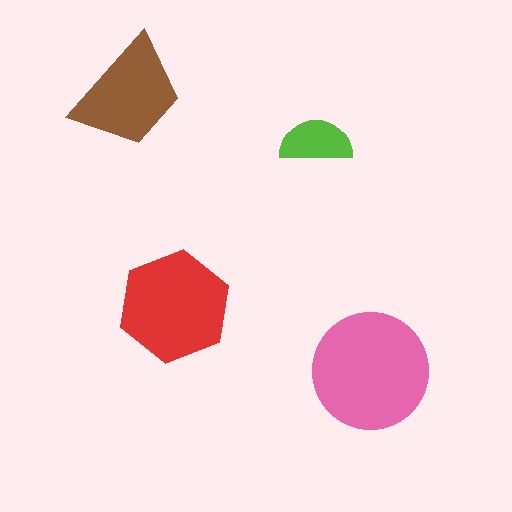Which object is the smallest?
The lime semicircle.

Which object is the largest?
The pink circle.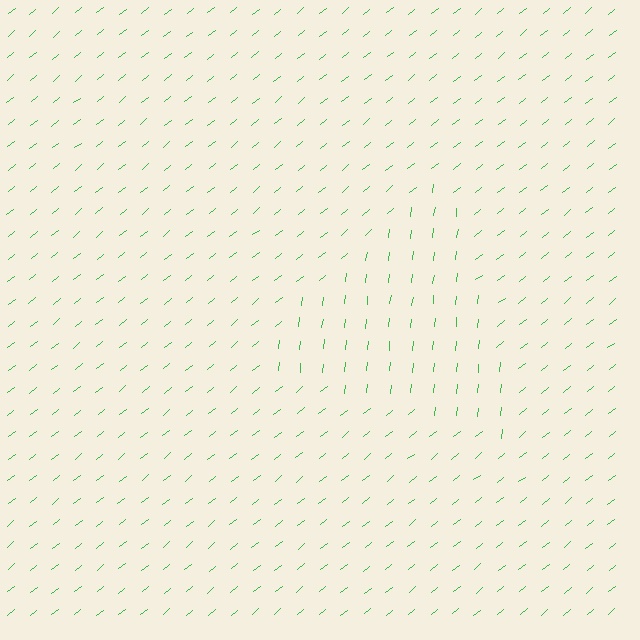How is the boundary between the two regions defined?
The boundary is defined purely by a change in line orientation (approximately 45 degrees difference). All lines are the same color and thickness.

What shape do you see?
I see a triangle.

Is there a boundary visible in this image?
Yes, there is a texture boundary formed by a change in line orientation.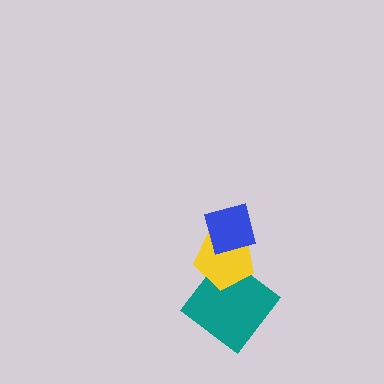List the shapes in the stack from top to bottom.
From top to bottom: the blue diamond, the yellow pentagon, the teal diamond.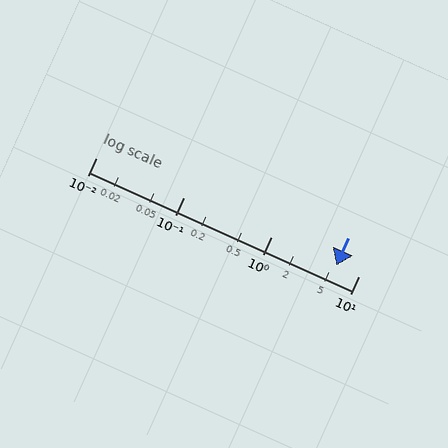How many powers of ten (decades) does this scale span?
The scale spans 3 decades, from 0.01 to 10.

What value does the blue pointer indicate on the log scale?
The pointer indicates approximately 5.6.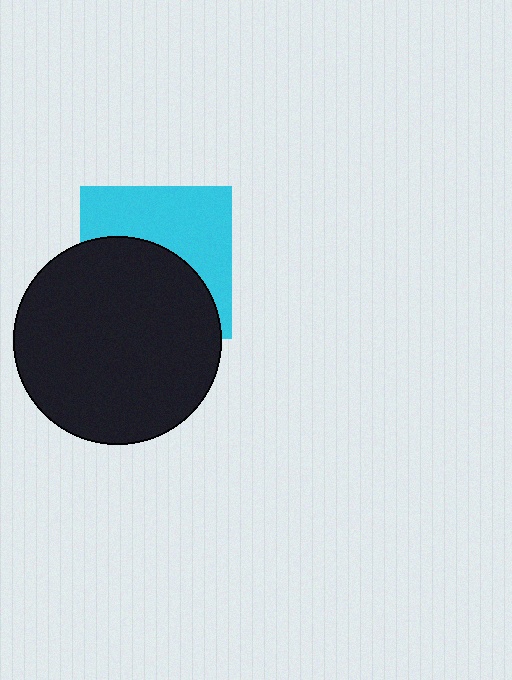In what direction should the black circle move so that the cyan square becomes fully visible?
The black circle should move down. That is the shortest direction to clear the overlap and leave the cyan square fully visible.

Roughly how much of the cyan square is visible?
About half of it is visible (roughly 47%).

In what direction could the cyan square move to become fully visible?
The cyan square could move up. That would shift it out from behind the black circle entirely.